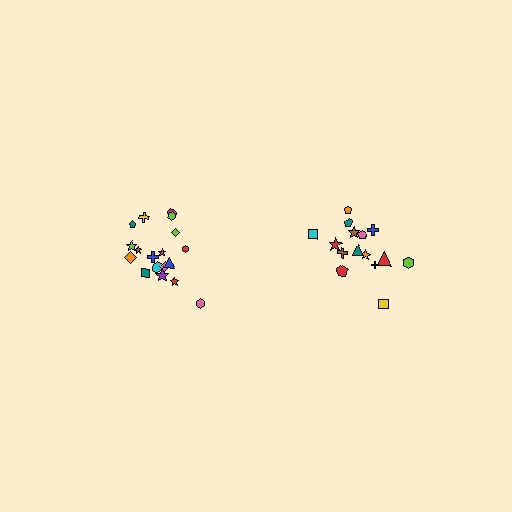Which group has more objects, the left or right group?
The left group.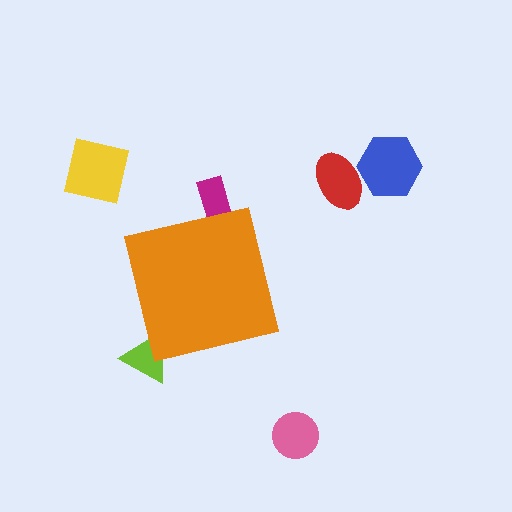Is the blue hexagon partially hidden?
No, the blue hexagon is fully visible.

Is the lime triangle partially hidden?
Yes, the lime triangle is partially hidden behind the orange square.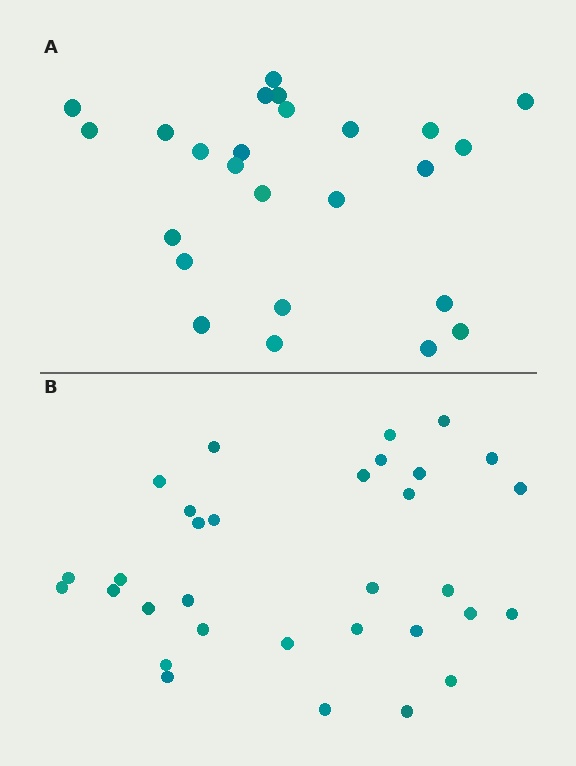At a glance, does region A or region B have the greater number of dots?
Region B (the bottom region) has more dots.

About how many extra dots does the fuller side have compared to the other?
Region B has roughly 8 or so more dots than region A.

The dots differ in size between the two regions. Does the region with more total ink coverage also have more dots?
No. Region A has more total ink coverage because its dots are larger, but region B actually contains more individual dots. Total area can be misleading — the number of items is what matters here.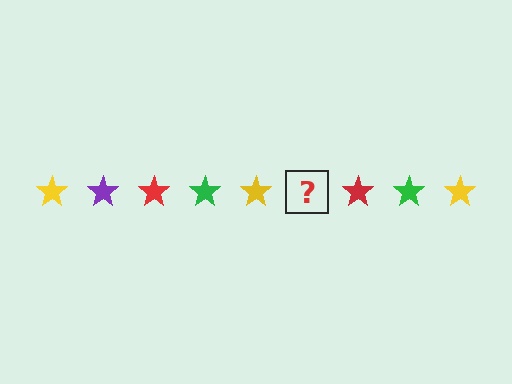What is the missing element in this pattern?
The missing element is a purple star.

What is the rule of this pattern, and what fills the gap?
The rule is that the pattern cycles through yellow, purple, red, green stars. The gap should be filled with a purple star.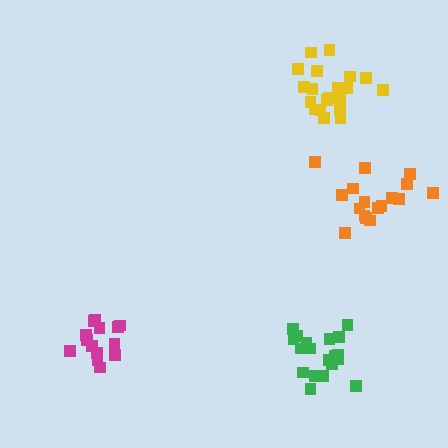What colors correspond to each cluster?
The clusters are colored: yellow, green, orange, magenta.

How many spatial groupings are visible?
There are 4 spatial groupings.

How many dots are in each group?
Group 1: 20 dots, Group 2: 20 dots, Group 3: 17 dots, Group 4: 14 dots (71 total).